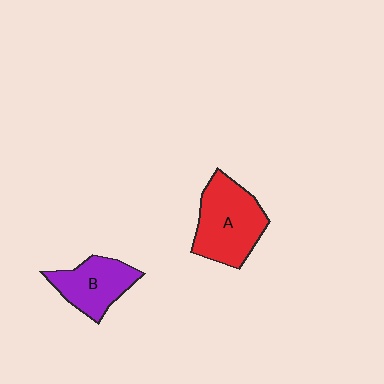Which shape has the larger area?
Shape A (red).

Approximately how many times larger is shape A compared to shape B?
Approximately 1.4 times.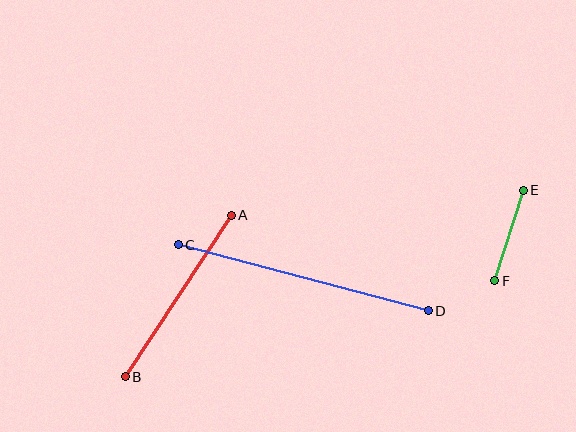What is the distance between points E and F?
The distance is approximately 94 pixels.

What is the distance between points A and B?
The distance is approximately 193 pixels.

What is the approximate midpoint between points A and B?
The midpoint is at approximately (178, 296) pixels.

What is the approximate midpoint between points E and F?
The midpoint is at approximately (509, 236) pixels.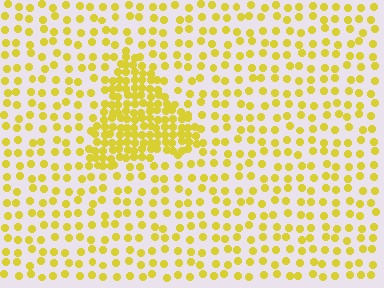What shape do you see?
I see a triangle.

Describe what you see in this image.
The image contains small yellow elements arranged at two different densities. A triangle-shaped region is visible where the elements are more densely packed than the surrounding area.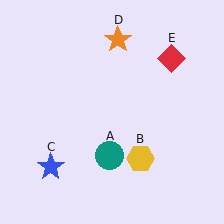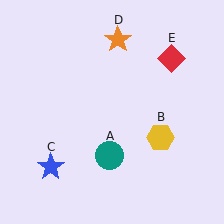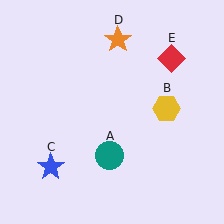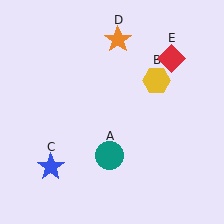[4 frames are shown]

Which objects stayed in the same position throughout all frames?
Teal circle (object A) and blue star (object C) and orange star (object D) and red diamond (object E) remained stationary.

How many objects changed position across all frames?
1 object changed position: yellow hexagon (object B).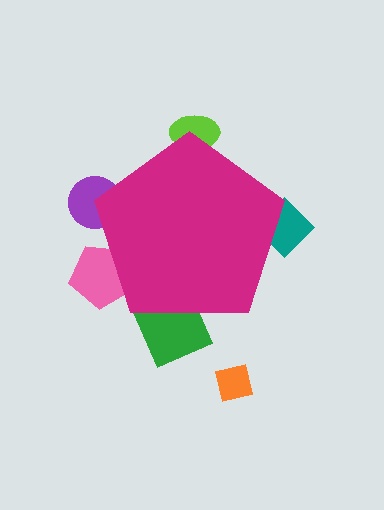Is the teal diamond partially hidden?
Yes, the teal diamond is partially hidden behind the magenta pentagon.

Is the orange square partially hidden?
No, the orange square is fully visible.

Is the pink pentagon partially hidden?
Yes, the pink pentagon is partially hidden behind the magenta pentagon.